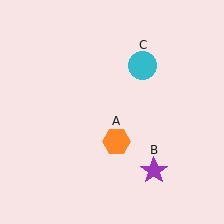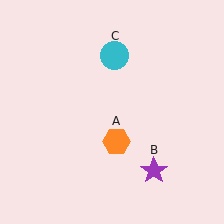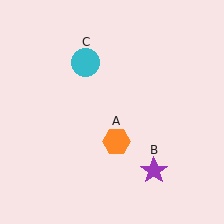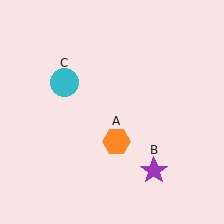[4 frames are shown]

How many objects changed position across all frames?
1 object changed position: cyan circle (object C).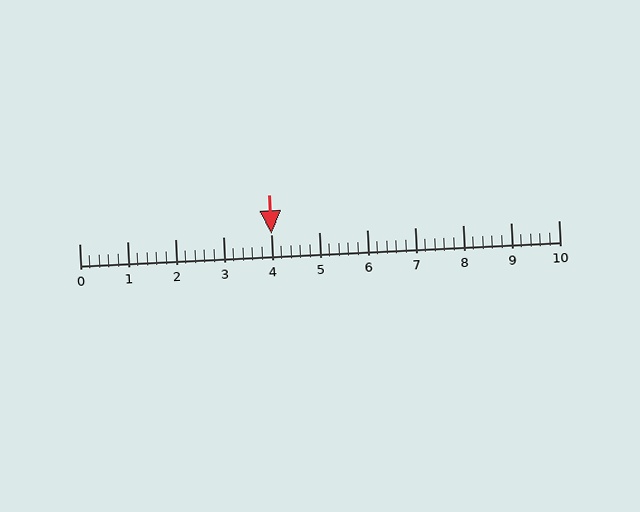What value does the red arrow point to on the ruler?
The red arrow points to approximately 4.0.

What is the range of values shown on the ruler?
The ruler shows values from 0 to 10.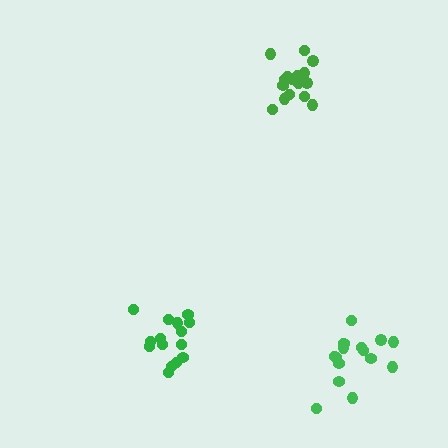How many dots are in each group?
Group 1: 17 dots, Group 2: 16 dots, Group 3: 15 dots (48 total).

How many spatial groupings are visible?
There are 3 spatial groupings.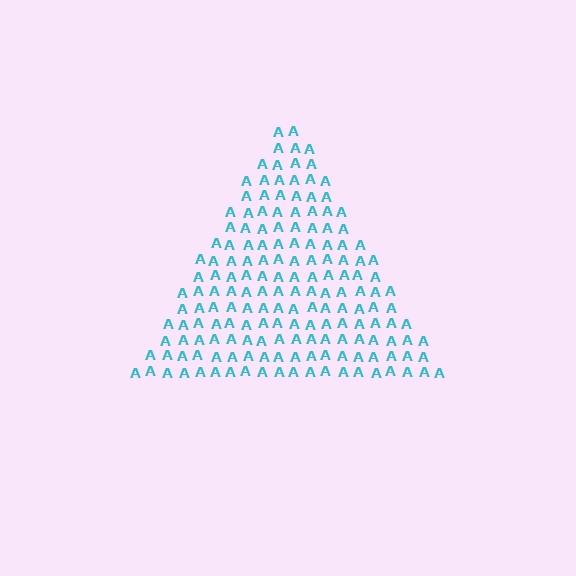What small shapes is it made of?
It is made of small letter A's.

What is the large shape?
The large shape is a triangle.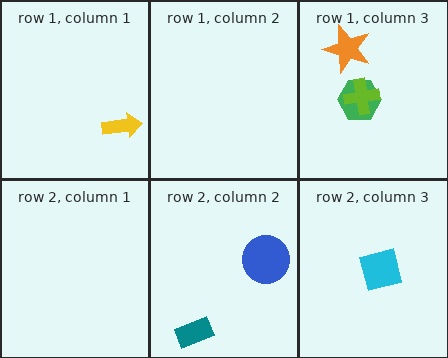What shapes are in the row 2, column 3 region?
The cyan square.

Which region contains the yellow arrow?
The row 1, column 1 region.